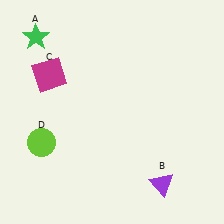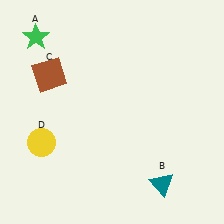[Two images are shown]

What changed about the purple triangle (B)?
In Image 1, B is purple. In Image 2, it changed to teal.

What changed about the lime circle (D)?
In Image 1, D is lime. In Image 2, it changed to yellow.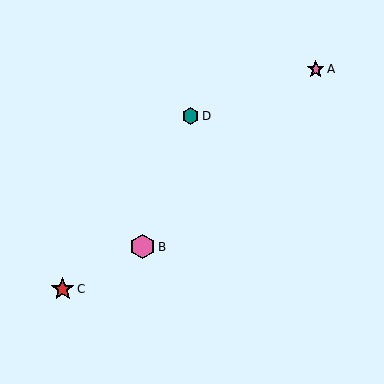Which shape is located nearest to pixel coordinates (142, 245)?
The pink hexagon (labeled B) at (142, 247) is nearest to that location.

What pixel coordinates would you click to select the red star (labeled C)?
Click at (63, 289) to select the red star C.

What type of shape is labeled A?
Shape A is a pink star.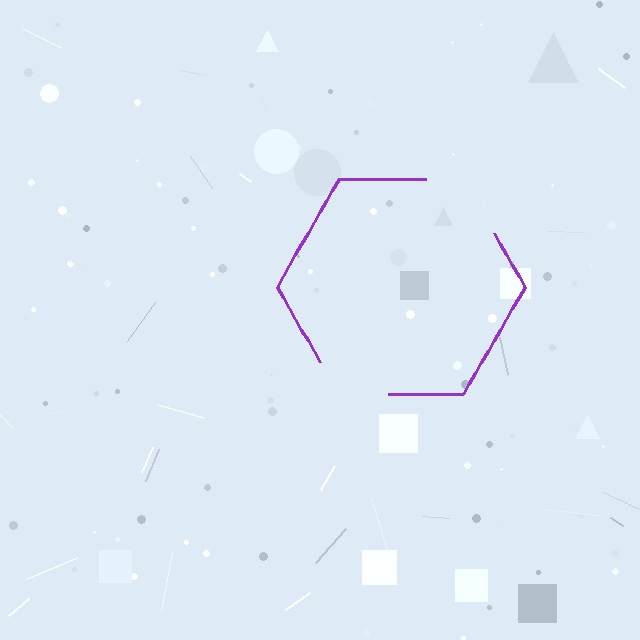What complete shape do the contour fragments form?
The contour fragments form a hexagon.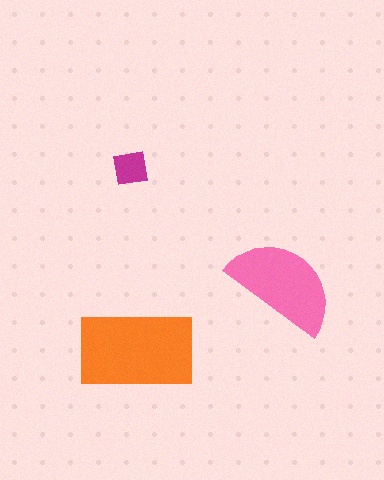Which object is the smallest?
The magenta square.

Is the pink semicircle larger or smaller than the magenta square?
Larger.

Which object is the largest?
The orange rectangle.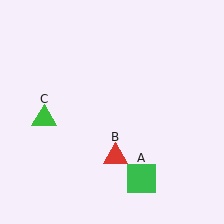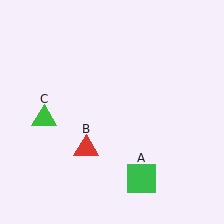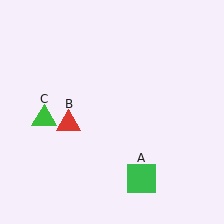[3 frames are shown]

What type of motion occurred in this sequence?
The red triangle (object B) rotated clockwise around the center of the scene.